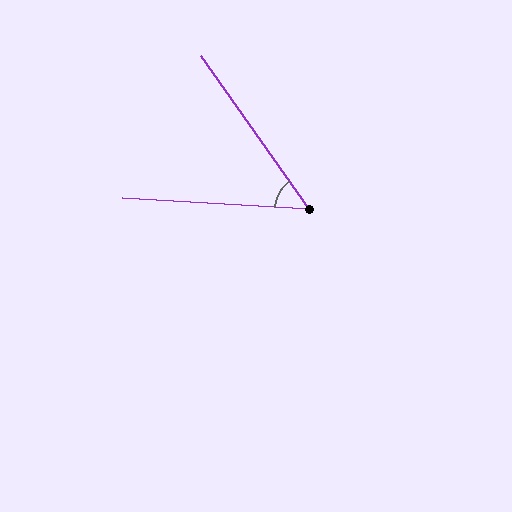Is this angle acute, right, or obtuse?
It is acute.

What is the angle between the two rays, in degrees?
Approximately 51 degrees.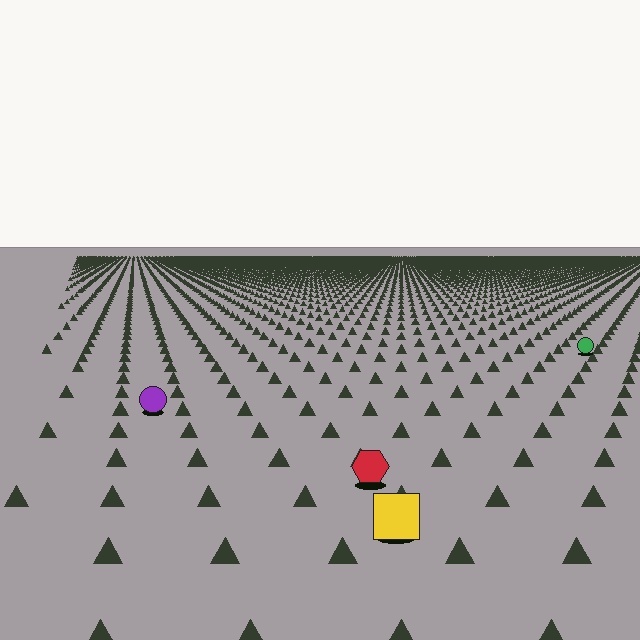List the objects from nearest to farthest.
From nearest to farthest: the yellow square, the red hexagon, the purple circle, the green circle.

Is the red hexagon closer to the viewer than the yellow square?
No. The yellow square is closer — you can tell from the texture gradient: the ground texture is coarser near it.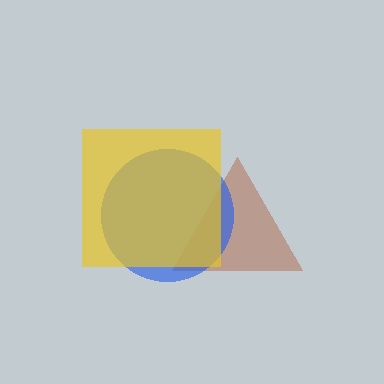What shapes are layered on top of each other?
The layered shapes are: a brown triangle, a blue circle, a yellow square.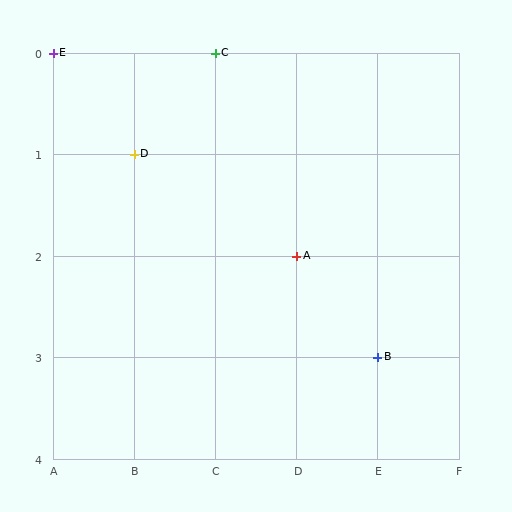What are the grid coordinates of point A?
Point A is at grid coordinates (D, 2).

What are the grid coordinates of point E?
Point E is at grid coordinates (A, 0).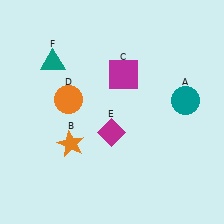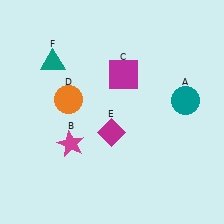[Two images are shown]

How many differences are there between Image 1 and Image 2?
There is 1 difference between the two images.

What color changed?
The star (B) changed from orange in Image 1 to magenta in Image 2.